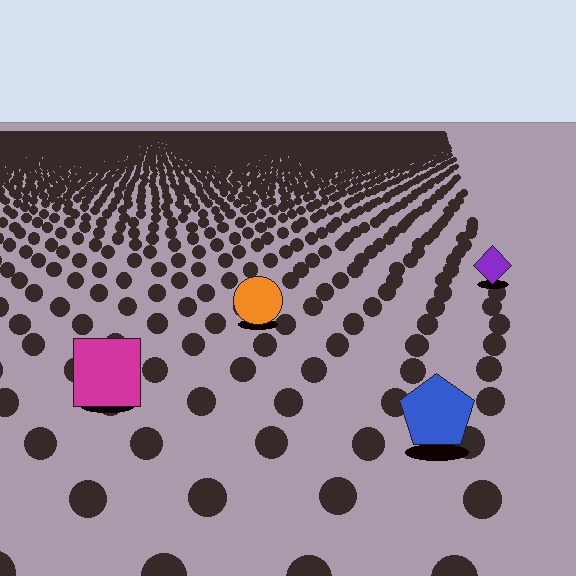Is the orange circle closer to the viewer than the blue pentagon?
No. The blue pentagon is closer — you can tell from the texture gradient: the ground texture is coarser near it.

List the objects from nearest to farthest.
From nearest to farthest: the blue pentagon, the magenta square, the orange circle, the purple diamond.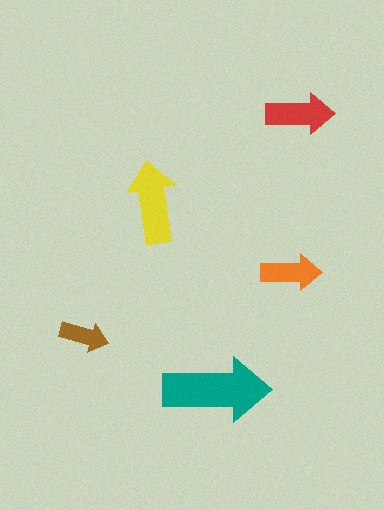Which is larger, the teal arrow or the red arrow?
The teal one.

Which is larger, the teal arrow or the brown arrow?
The teal one.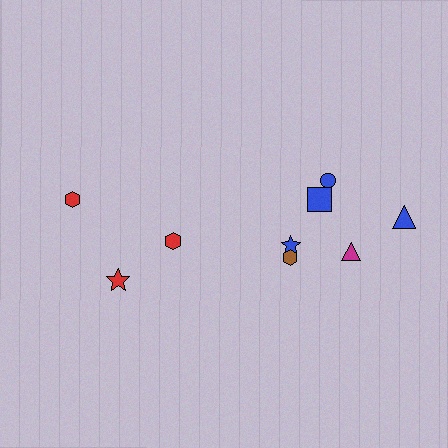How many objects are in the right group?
There are 6 objects.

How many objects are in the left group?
There are 3 objects.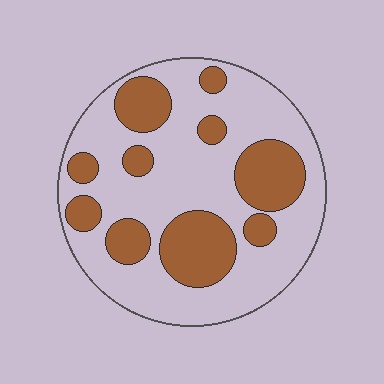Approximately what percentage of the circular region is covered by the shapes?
Approximately 30%.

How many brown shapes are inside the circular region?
10.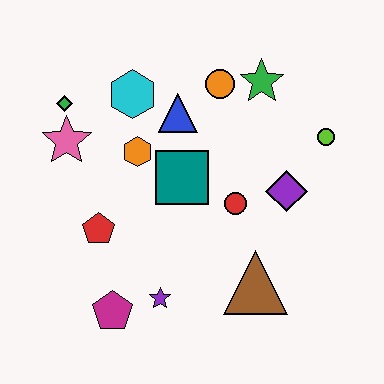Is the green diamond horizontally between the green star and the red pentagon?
No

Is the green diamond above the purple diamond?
Yes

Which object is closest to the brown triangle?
The red circle is closest to the brown triangle.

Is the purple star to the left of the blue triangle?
Yes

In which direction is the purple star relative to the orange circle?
The purple star is below the orange circle.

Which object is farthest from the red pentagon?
The lime circle is farthest from the red pentagon.